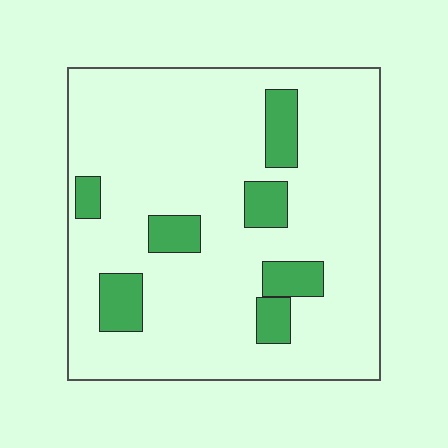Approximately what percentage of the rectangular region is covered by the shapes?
Approximately 15%.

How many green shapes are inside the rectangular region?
7.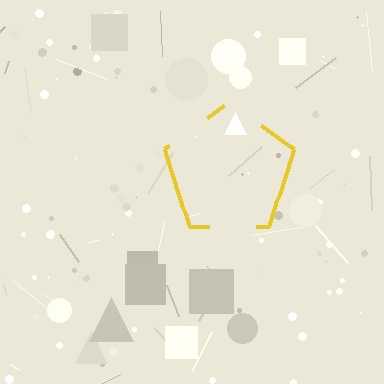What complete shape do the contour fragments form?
The contour fragments form a pentagon.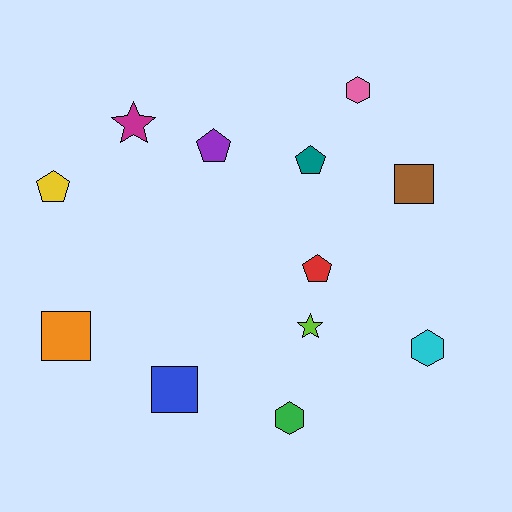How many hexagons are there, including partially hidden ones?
There are 3 hexagons.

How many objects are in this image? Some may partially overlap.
There are 12 objects.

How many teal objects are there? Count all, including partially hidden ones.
There is 1 teal object.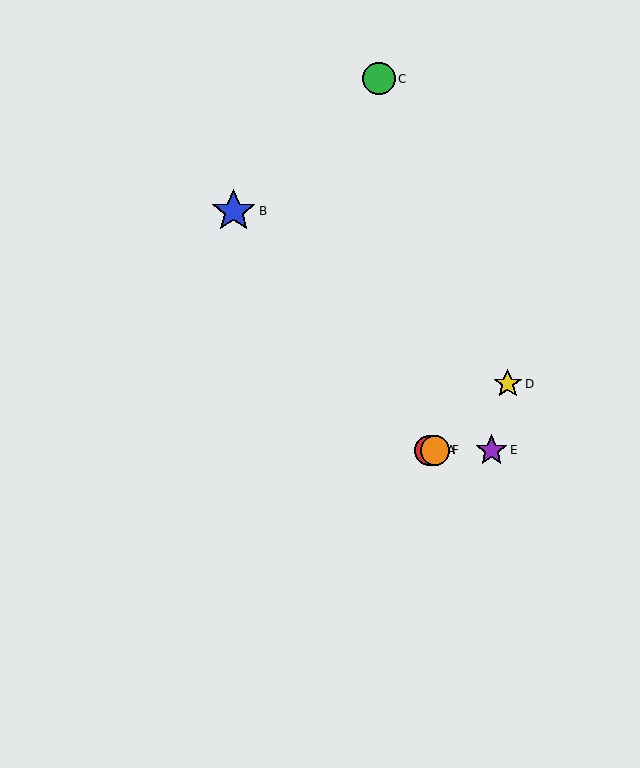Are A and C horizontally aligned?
No, A is at y≈450 and C is at y≈79.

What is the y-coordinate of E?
Object E is at y≈450.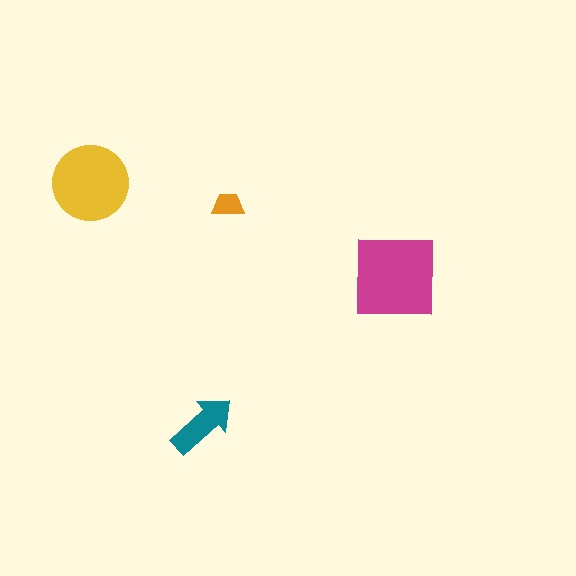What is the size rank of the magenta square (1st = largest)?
1st.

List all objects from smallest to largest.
The orange trapezoid, the teal arrow, the yellow circle, the magenta square.